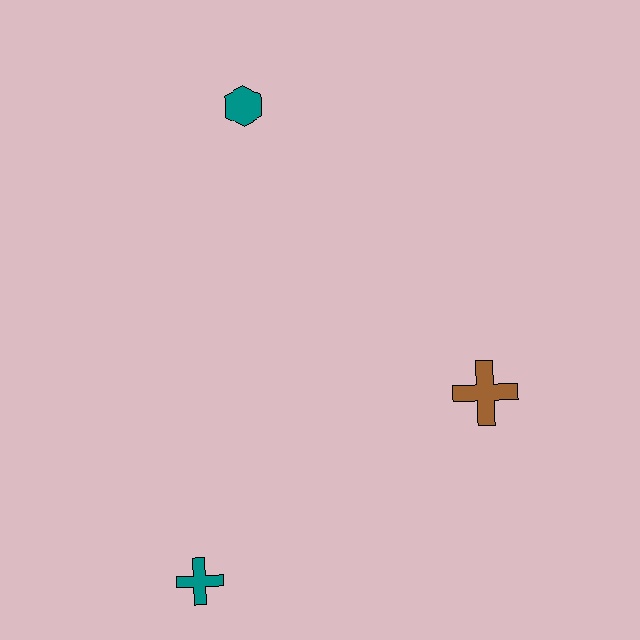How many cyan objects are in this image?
There are no cyan objects.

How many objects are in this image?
There are 3 objects.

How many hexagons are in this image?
There is 1 hexagon.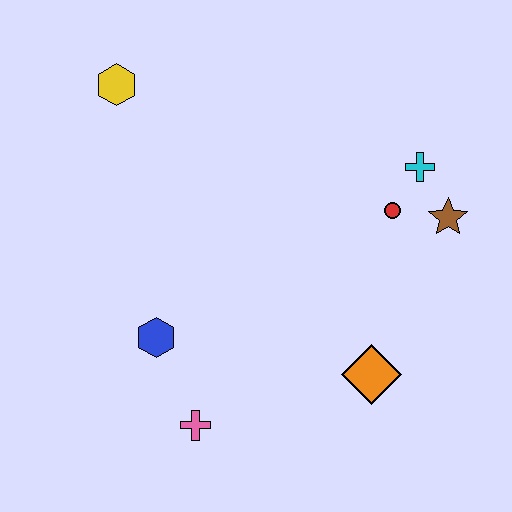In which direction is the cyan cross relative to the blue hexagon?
The cyan cross is to the right of the blue hexagon.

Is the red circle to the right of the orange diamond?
Yes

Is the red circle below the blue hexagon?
No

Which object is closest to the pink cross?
The blue hexagon is closest to the pink cross.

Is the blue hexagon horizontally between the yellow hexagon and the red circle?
Yes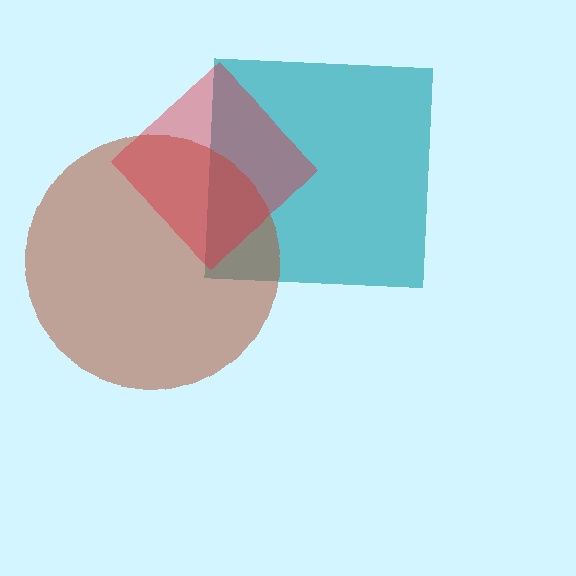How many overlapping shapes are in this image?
There are 3 overlapping shapes in the image.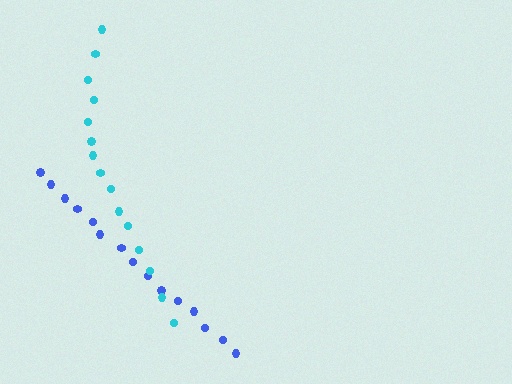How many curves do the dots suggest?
There are 2 distinct paths.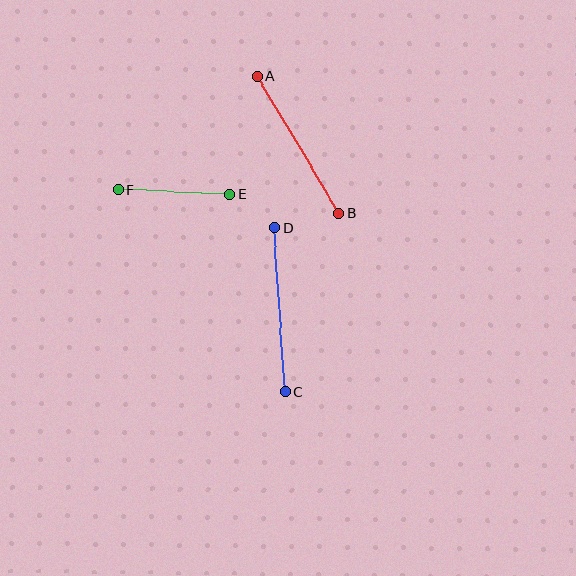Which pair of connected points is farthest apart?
Points C and D are farthest apart.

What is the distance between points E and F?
The distance is approximately 112 pixels.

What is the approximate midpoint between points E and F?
The midpoint is at approximately (174, 192) pixels.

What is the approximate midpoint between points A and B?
The midpoint is at approximately (298, 144) pixels.